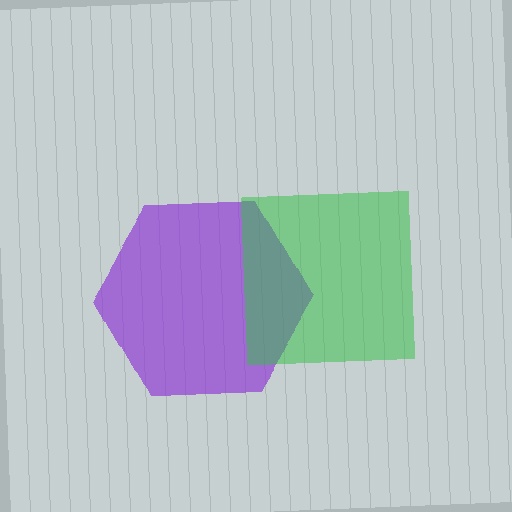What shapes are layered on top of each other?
The layered shapes are: a purple hexagon, a green square.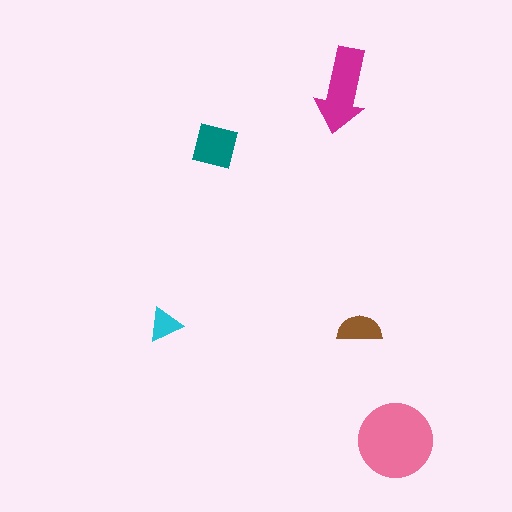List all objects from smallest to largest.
The cyan triangle, the brown semicircle, the teal square, the magenta arrow, the pink circle.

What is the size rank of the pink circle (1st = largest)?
1st.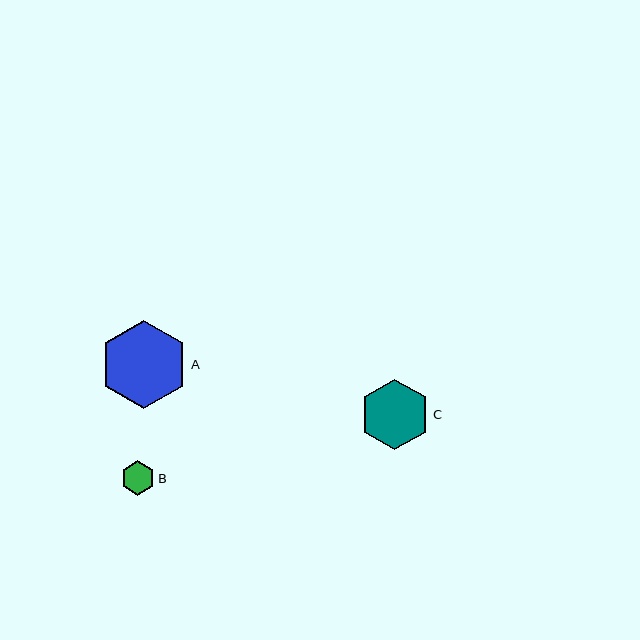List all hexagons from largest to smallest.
From largest to smallest: A, C, B.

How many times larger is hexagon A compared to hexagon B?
Hexagon A is approximately 2.6 times the size of hexagon B.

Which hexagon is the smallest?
Hexagon B is the smallest with a size of approximately 34 pixels.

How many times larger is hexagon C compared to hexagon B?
Hexagon C is approximately 2.1 times the size of hexagon B.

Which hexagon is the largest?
Hexagon A is the largest with a size of approximately 88 pixels.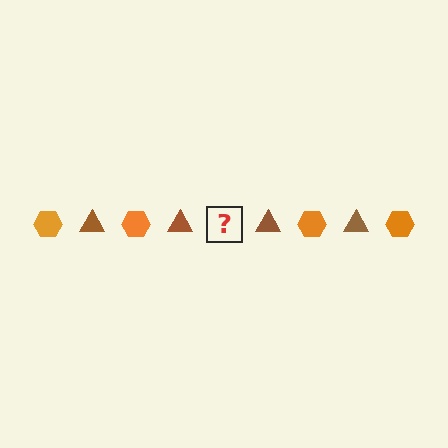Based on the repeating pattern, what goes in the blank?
The blank should be an orange hexagon.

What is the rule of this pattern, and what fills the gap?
The rule is that the pattern alternates between orange hexagon and brown triangle. The gap should be filled with an orange hexagon.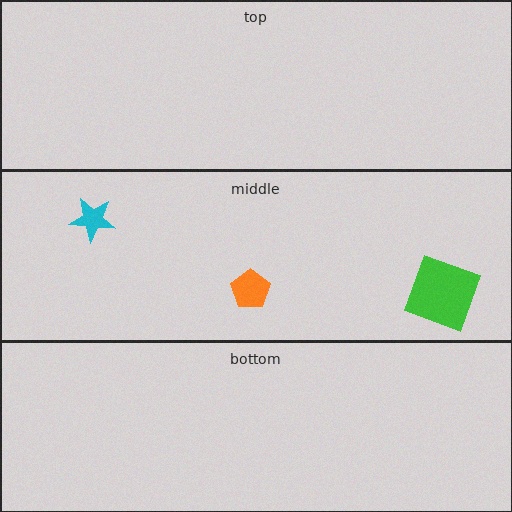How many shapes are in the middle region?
3.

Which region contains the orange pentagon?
The middle region.